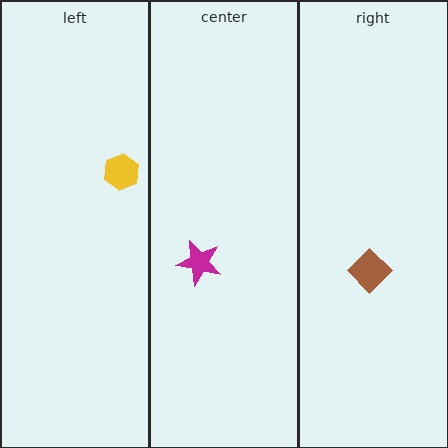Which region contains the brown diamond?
The right region.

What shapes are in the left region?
The yellow hexagon.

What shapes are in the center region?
The magenta star.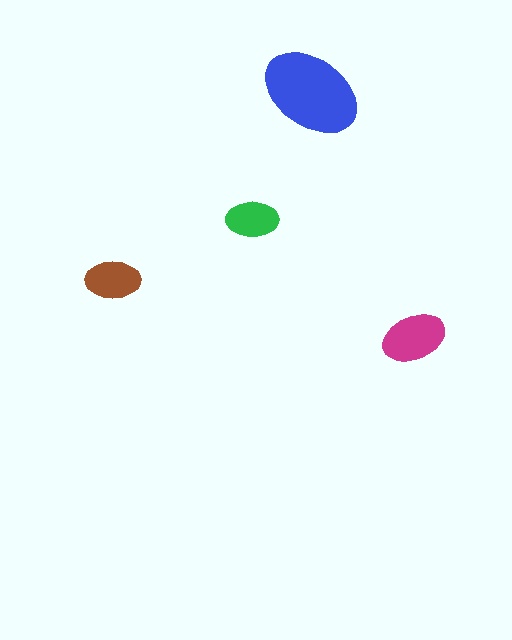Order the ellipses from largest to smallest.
the blue one, the magenta one, the brown one, the green one.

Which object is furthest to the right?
The magenta ellipse is rightmost.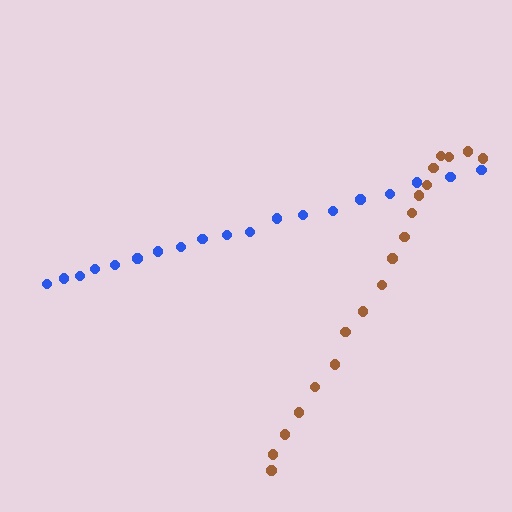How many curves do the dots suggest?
There are 2 distinct paths.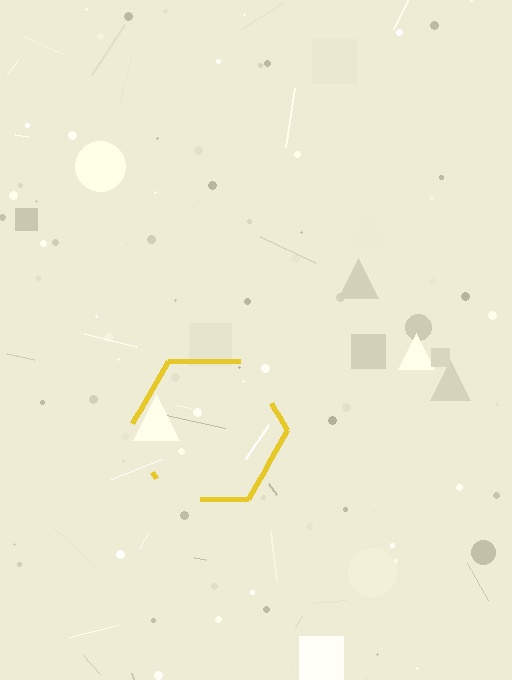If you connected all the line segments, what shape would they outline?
They would outline a hexagon.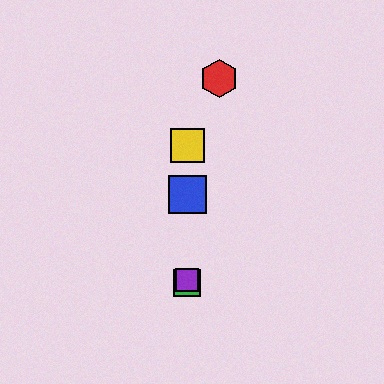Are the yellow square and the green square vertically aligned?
Yes, both are at x≈187.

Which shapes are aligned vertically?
The blue square, the green square, the yellow square, the purple square are aligned vertically.